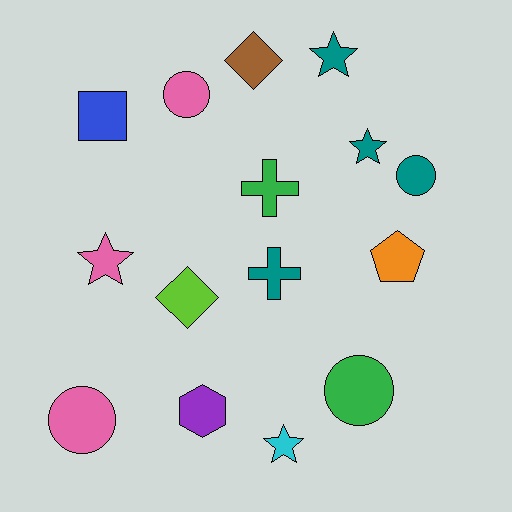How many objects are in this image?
There are 15 objects.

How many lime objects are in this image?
There is 1 lime object.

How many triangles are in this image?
There are no triangles.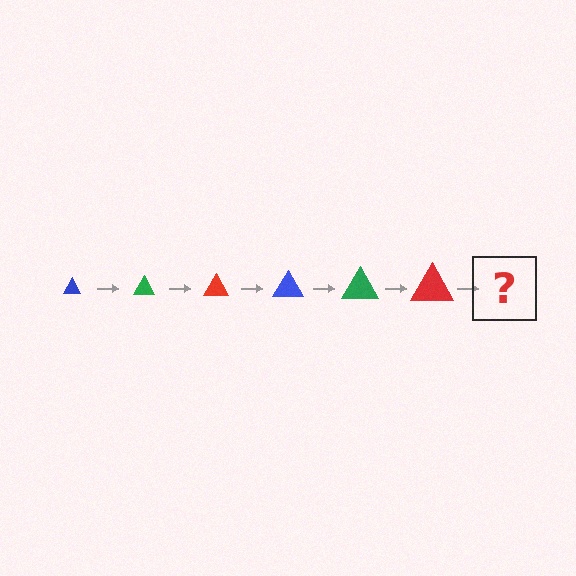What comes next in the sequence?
The next element should be a blue triangle, larger than the previous one.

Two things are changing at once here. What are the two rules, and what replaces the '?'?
The two rules are that the triangle grows larger each step and the color cycles through blue, green, and red. The '?' should be a blue triangle, larger than the previous one.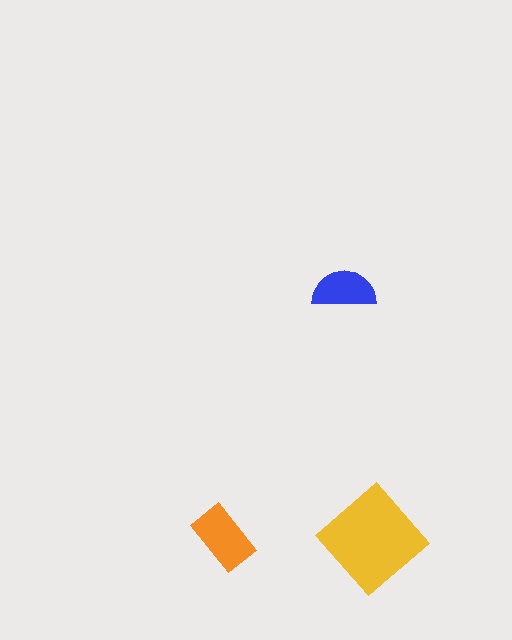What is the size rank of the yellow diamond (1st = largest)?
1st.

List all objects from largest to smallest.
The yellow diamond, the orange rectangle, the blue semicircle.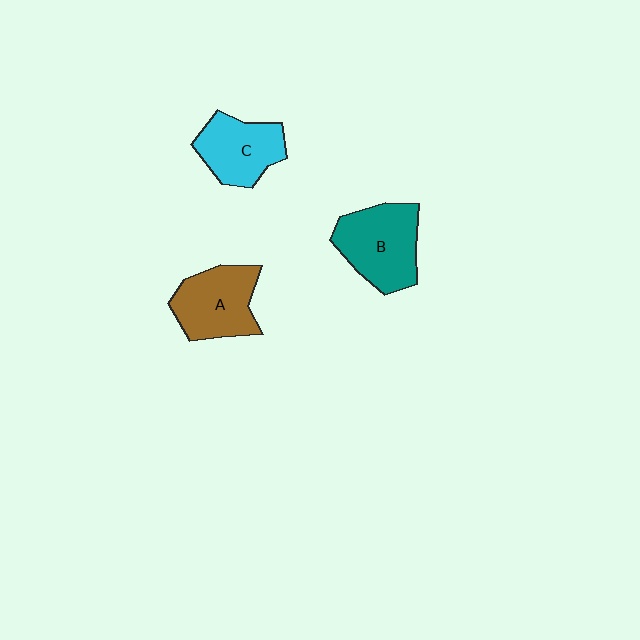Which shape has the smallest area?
Shape C (cyan).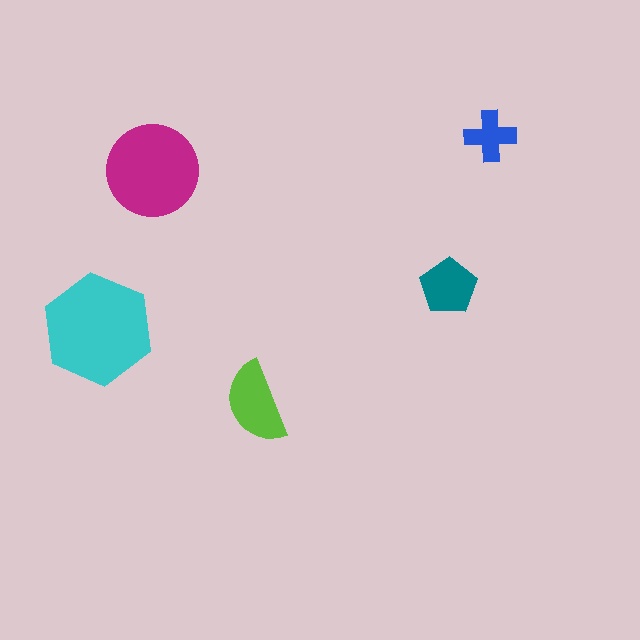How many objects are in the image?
There are 5 objects in the image.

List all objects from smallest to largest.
The blue cross, the teal pentagon, the lime semicircle, the magenta circle, the cyan hexagon.